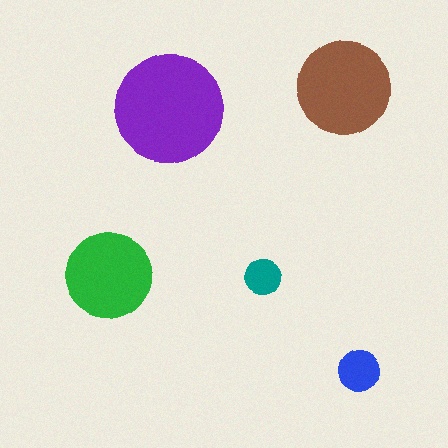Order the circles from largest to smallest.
the purple one, the brown one, the green one, the blue one, the teal one.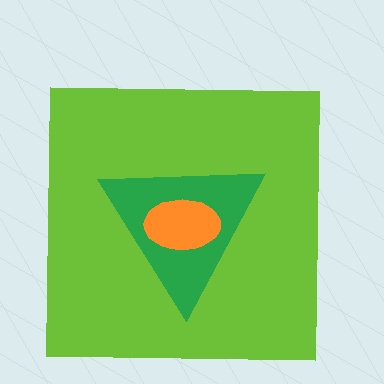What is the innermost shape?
The orange ellipse.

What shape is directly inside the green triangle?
The orange ellipse.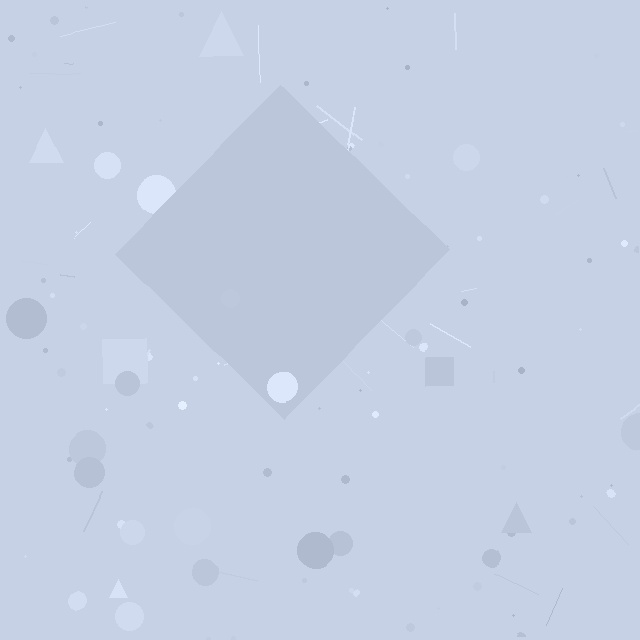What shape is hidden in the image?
A diamond is hidden in the image.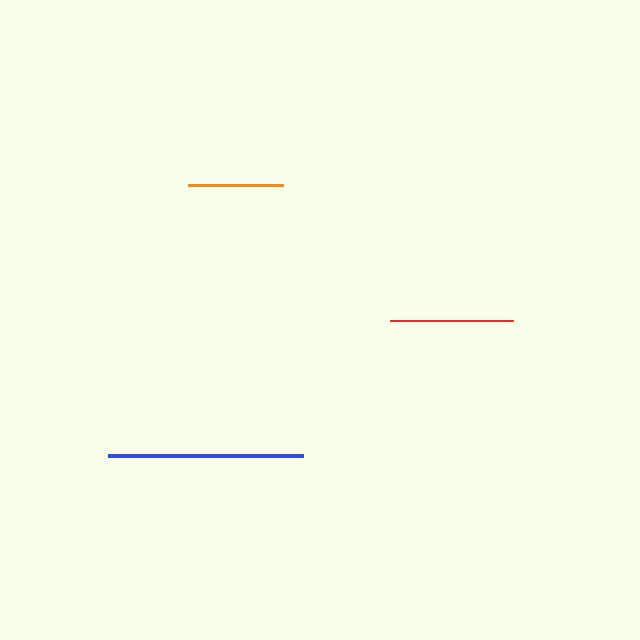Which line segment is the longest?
The blue line is the longest at approximately 194 pixels.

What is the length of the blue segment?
The blue segment is approximately 194 pixels long.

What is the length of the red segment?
The red segment is approximately 123 pixels long.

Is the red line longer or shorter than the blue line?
The blue line is longer than the red line.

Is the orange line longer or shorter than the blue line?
The blue line is longer than the orange line.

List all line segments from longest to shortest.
From longest to shortest: blue, red, orange.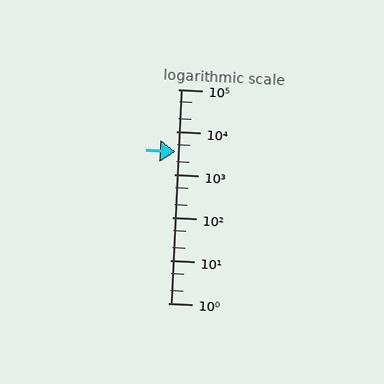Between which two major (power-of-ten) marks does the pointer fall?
The pointer is between 1000 and 10000.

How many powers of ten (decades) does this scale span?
The scale spans 5 decades, from 1 to 100000.